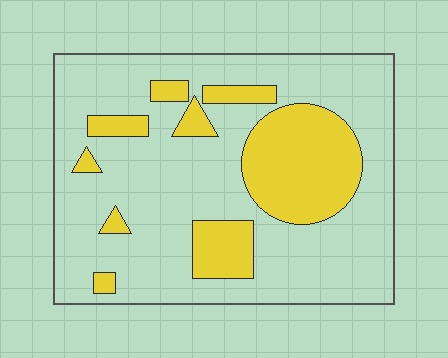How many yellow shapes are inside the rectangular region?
9.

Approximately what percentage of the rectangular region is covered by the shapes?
Approximately 25%.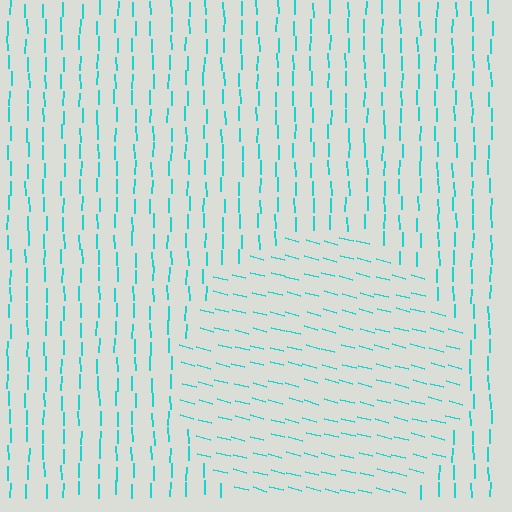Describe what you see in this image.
The image is filled with small cyan line segments. A circle region in the image has lines oriented differently from the surrounding lines, creating a visible texture boundary.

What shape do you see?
I see a circle.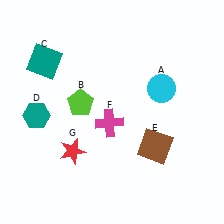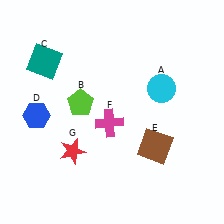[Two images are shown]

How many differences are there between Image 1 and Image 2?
There is 1 difference between the two images.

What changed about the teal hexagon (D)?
In Image 1, D is teal. In Image 2, it changed to blue.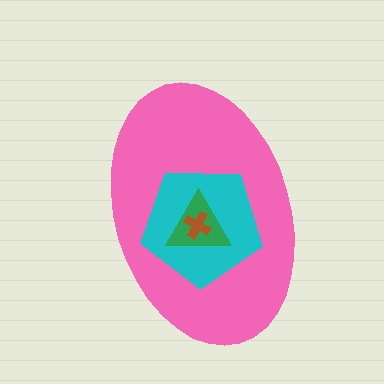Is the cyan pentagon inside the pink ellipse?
Yes.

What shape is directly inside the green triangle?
The brown cross.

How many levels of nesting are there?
4.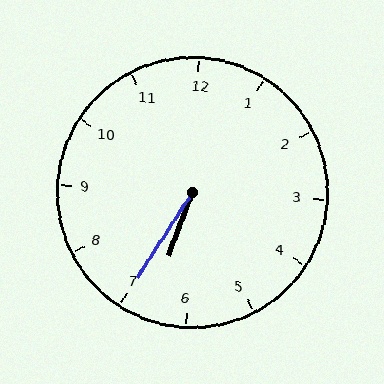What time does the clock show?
6:35.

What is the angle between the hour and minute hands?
Approximately 12 degrees.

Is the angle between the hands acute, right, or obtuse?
It is acute.